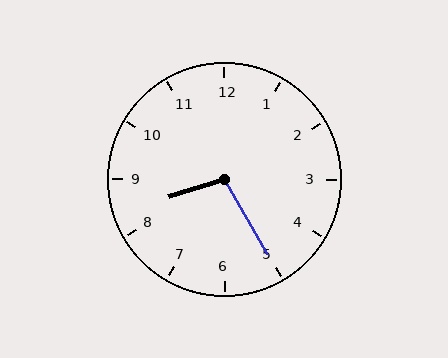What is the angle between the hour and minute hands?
Approximately 102 degrees.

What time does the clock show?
8:25.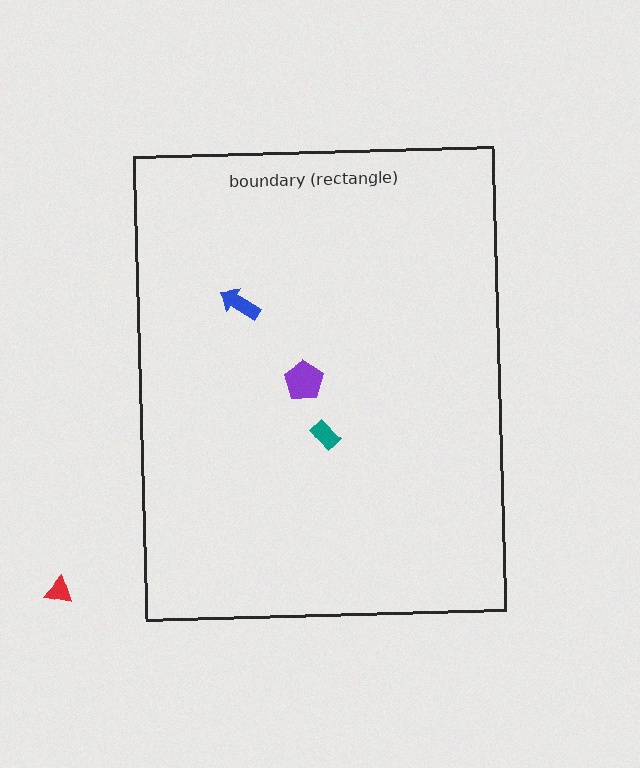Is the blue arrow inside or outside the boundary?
Inside.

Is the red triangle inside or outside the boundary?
Outside.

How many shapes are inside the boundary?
3 inside, 1 outside.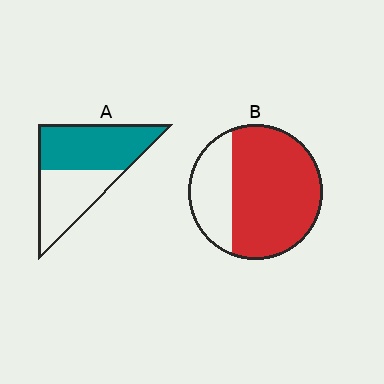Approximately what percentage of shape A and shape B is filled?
A is approximately 55% and B is approximately 70%.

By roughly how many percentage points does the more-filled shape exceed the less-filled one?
By roughly 15 percentage points (B over A).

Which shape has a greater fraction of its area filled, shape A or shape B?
Shape B.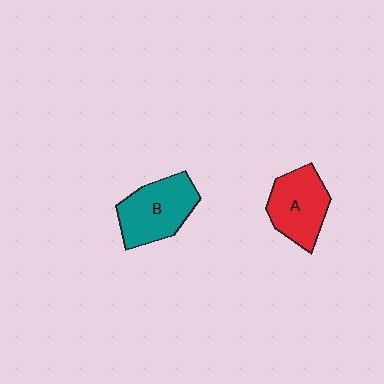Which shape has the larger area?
Shape B (teal).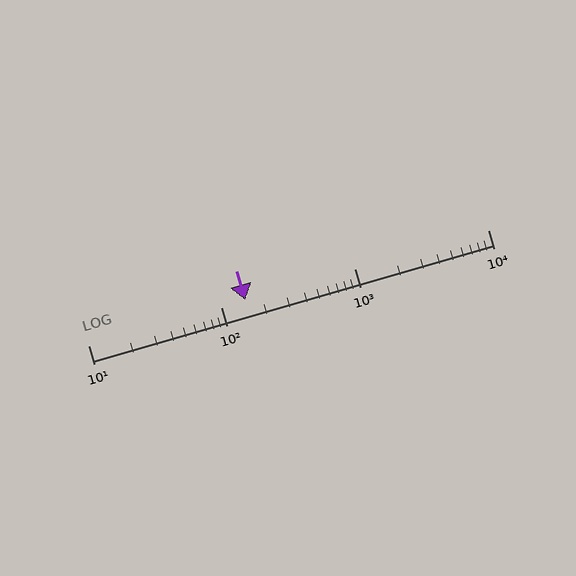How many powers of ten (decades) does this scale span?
The scale spans 3 decades, from 10 to 10000.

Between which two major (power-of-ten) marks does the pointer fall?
The pointer is between 100 and 1000.